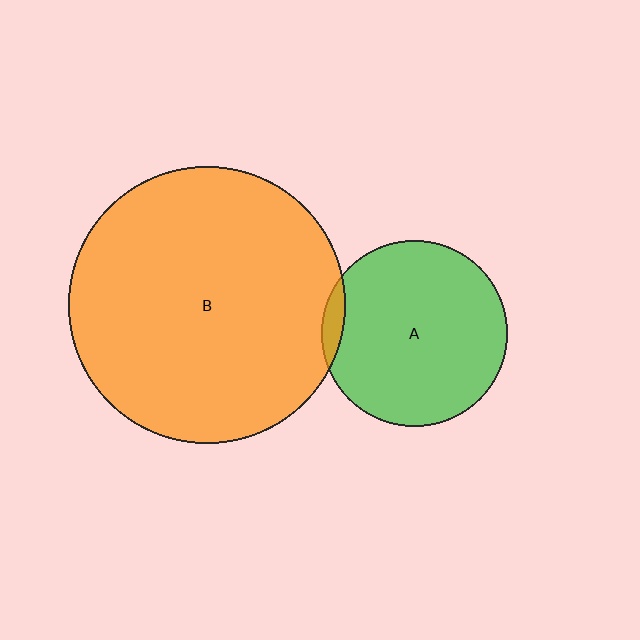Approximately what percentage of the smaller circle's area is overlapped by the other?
Approximately 5%.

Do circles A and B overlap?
Yes.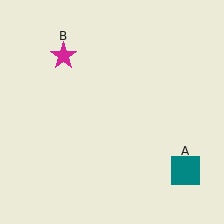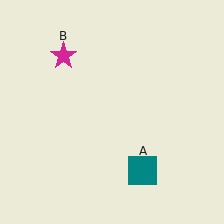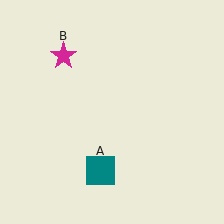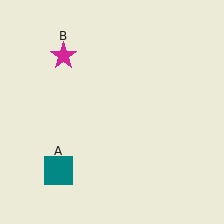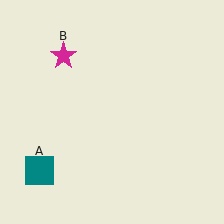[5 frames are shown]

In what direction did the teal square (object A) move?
The teal square (object A) moved left.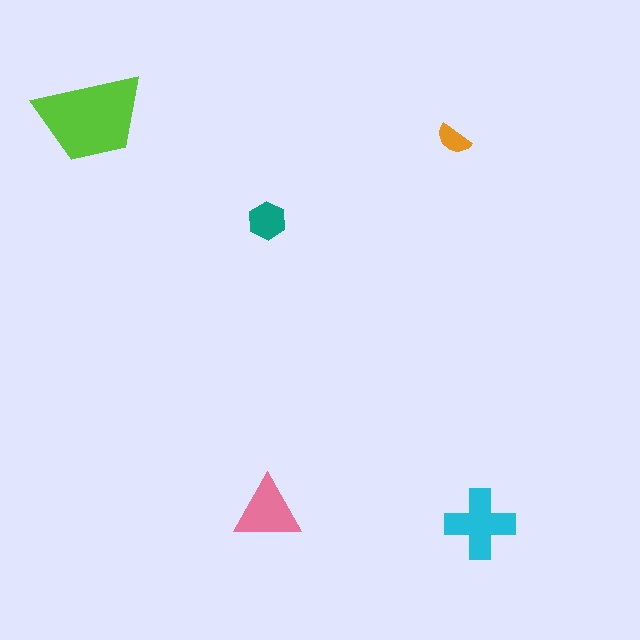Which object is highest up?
The lime trapezoid is topmost.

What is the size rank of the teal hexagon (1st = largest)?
4th.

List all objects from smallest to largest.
The orange semicircle, the teal hexagon, the pink triangle, the cyan cross, the lime trapezoid.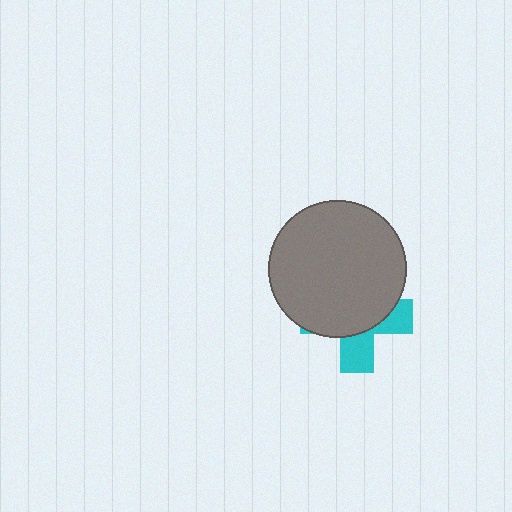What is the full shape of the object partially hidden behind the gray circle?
The partially hidden object is a cyan cross.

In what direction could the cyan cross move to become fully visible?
The cyan cross could move down. That would shift it out from behind the gray circle entirely.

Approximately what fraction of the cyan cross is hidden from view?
Roughly 66% of the cyan cross is hidden behind the gray circle.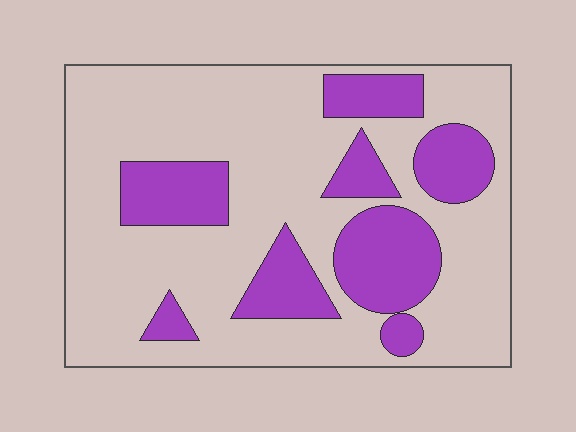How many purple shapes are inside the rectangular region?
8.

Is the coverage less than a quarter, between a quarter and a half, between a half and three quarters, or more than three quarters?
Between a quarter and a half.